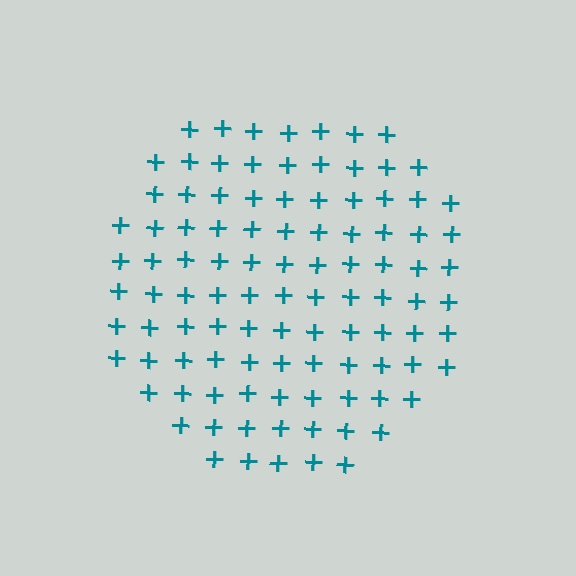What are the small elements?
The small elements are plus signs.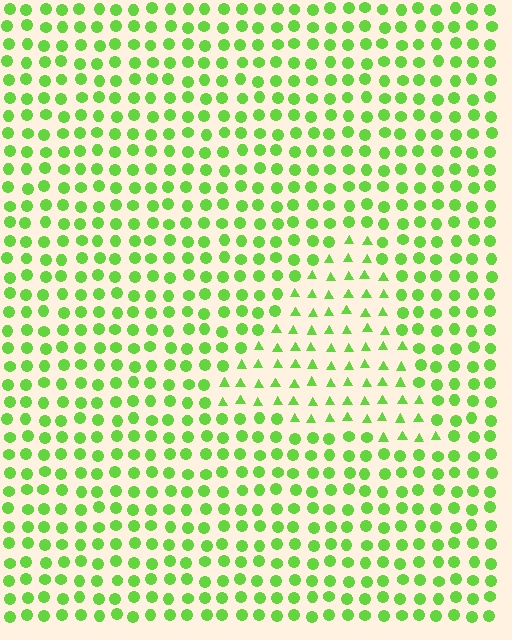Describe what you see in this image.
The image is filled with small lime elements arranged in a uniform grid. A triangle-shaped region contains triangles, while the surrounding area contains circles. The boundary is defined purely by the change in element shape.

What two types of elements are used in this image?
The image uses triangles inside the triangle region and circles outside it.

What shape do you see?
I see a triangle.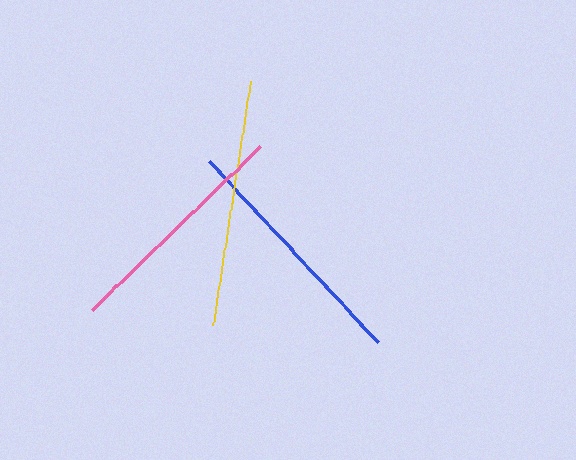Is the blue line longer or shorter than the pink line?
The blue line is longer than the pink line.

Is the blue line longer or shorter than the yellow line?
The blue line is longer than the yellow line.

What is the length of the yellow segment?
The yellow segment is approximately 248 pixels long.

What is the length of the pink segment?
The pink segment is approximately 236 pixels long.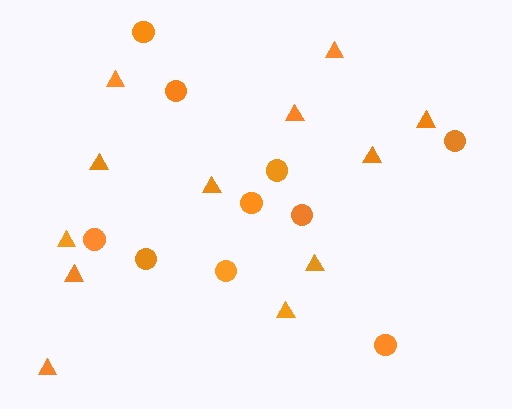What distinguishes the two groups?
There are 2 groups: one group of circles (10) and one group of triangles (12).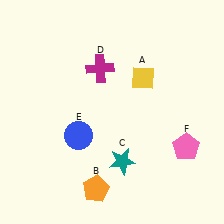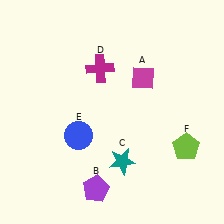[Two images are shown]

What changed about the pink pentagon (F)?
In Image 1, F is pink. In Image 2, it changed to lime.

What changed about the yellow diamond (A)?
In Image 1, A is yellow. In Image 2, it changed to magenta.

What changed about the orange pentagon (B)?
In Image 1, B is orange. In Image 2, it changed to purple.